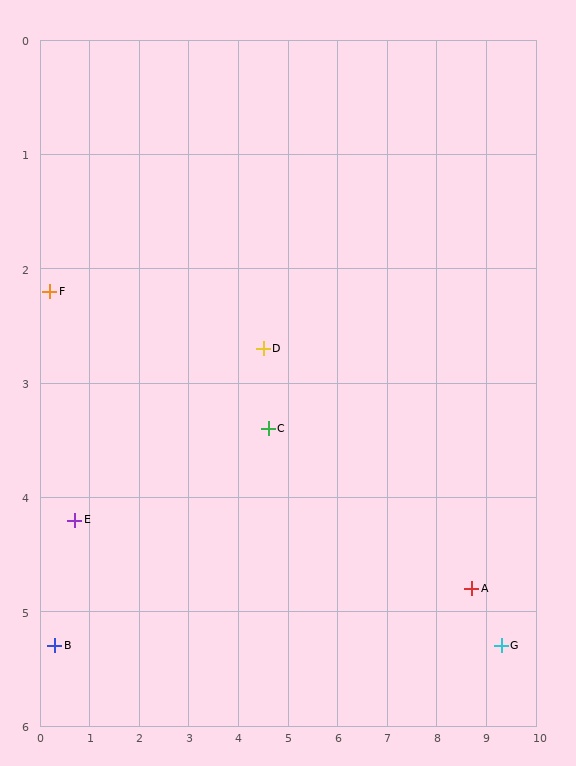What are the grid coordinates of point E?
Point E is at approximately (0.7, 4.2).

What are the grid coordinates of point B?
Point B is at approximately (0.3, 5.3).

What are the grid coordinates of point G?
Point G is at approximately (9.3, 5.3).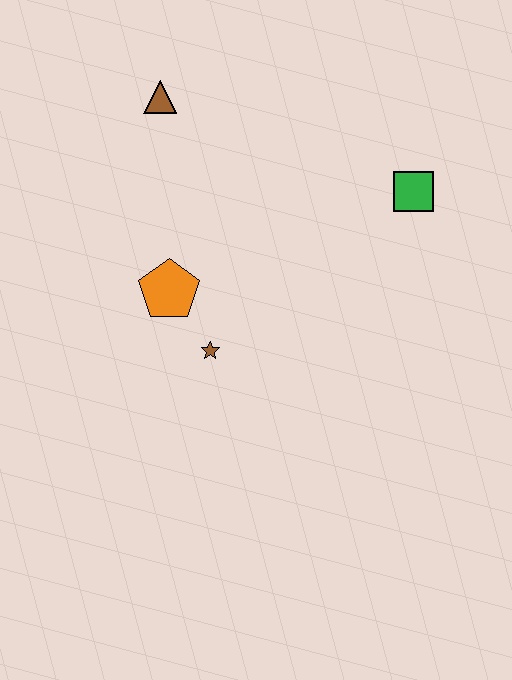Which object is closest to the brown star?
The orange pentagon is closest to the brown star.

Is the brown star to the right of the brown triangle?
Yes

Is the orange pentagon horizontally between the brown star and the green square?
No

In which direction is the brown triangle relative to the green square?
The brown triangle is to the left of the green square.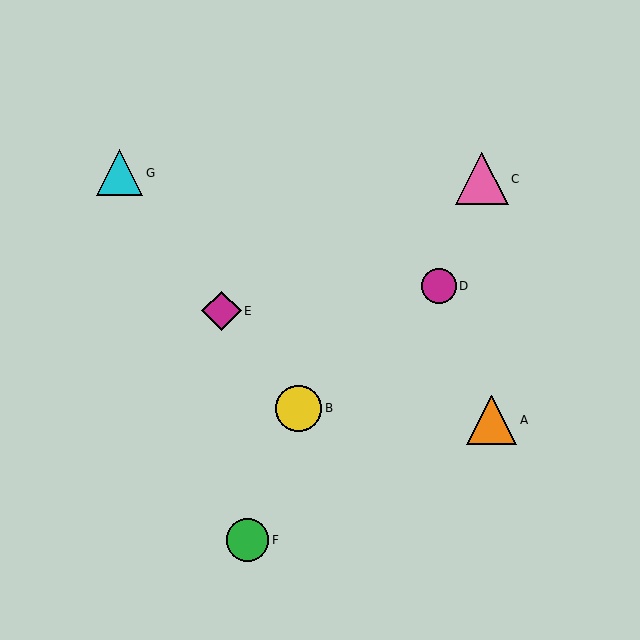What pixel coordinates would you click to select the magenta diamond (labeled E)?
Click at (222, 311) to select the magenta diamond E.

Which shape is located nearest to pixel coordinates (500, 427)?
The orange triangle (labeled A) at (492, 420) is nearest to that location.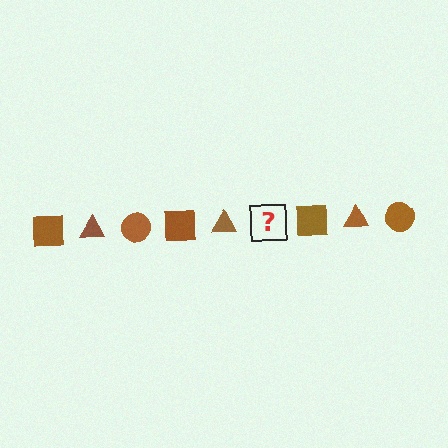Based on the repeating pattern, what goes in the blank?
The blank should be a brown circle.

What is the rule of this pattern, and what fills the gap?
The rule is that the pattern cycles through square, triangle, circle shapes in brown. The gap should be filled with a brown circle.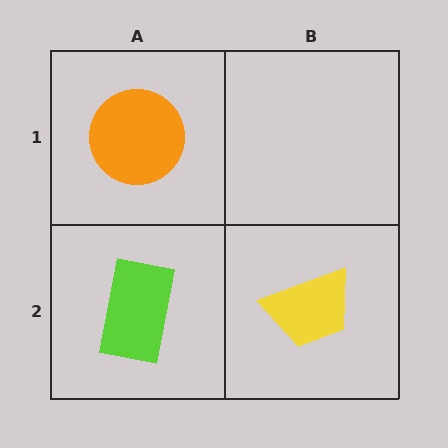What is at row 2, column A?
A lime rectangle.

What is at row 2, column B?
A yellow trapezoid.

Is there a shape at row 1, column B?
No, that cell is empty.